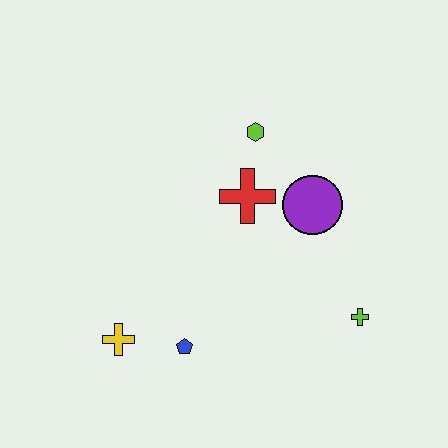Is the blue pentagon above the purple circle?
No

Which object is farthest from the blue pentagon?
The lime hexagon is farthest from the blue pentagon.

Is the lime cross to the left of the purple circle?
No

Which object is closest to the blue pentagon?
The yellow cross is closest to the blue pentagon.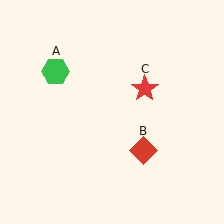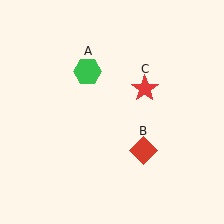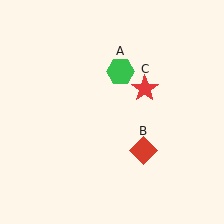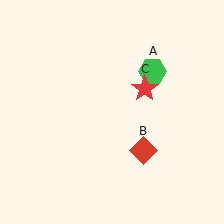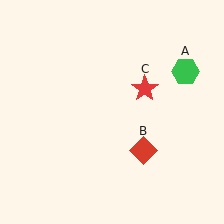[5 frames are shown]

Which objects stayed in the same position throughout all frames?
Red diamond (object B) and red star (object C) remained stationary.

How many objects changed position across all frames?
1 object changed position: green hexagon (object A).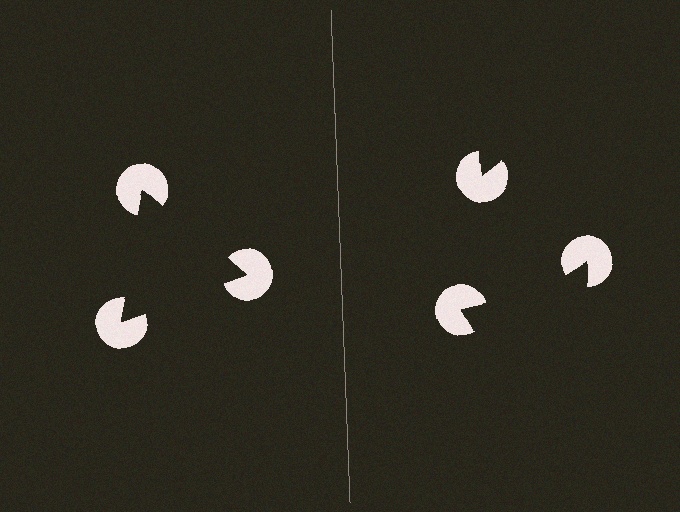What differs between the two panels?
The pac-man discs are positioned identically on both sides; only the wedge orientations differ. On the left they align to a triangle; on the right they are misaligned.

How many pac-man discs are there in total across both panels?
6 — 3 on each side.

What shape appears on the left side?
An illusory triangle.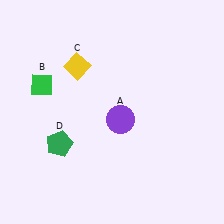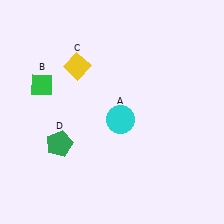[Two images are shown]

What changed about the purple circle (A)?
In Image 1, A is purple. In Image 2, it changed to cyan.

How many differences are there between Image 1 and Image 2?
There is 1 difference between the two images.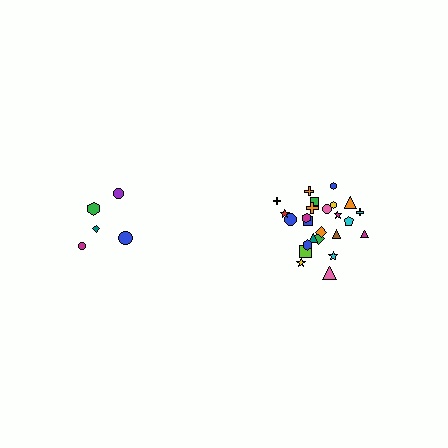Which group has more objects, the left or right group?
The right group.